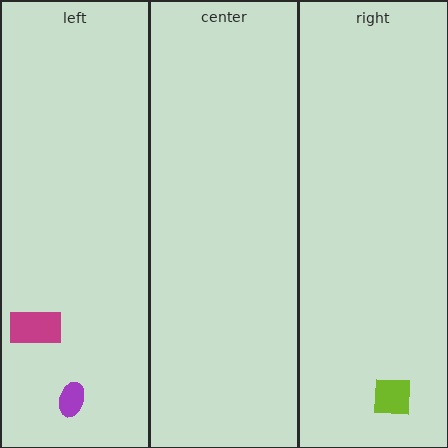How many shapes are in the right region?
1.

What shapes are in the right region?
The lime square.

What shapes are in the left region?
The magenta rectangle, the purple ellipse.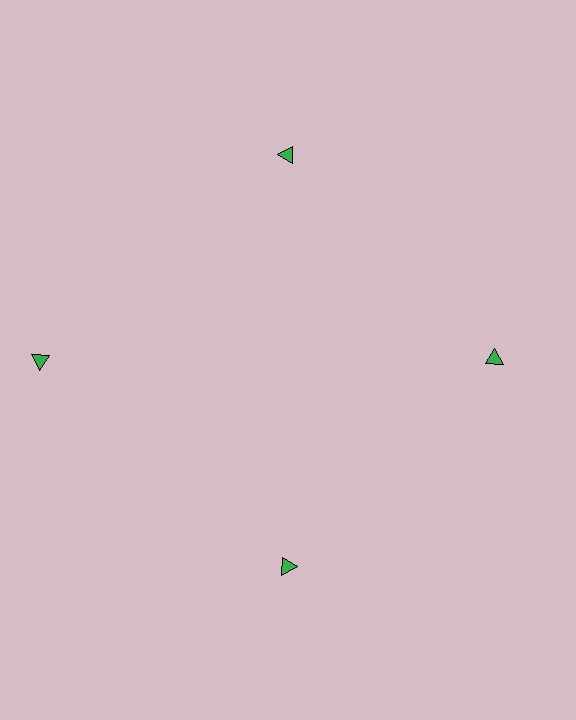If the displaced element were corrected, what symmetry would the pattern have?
It would have 4-fold rotational symmetry — the pattern would map onto itself every 90 degrees.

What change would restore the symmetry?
The symmetry would be restored by moving it inward, back onto the ring so that all 4 triangles sit at equal angles and equal distance from the center.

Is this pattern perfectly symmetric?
No. The 4 green triangles are arranged in a ring, but one element near the 9 o'clock position is pushed outward from the center, breaking the 4-fold rotational symmetry.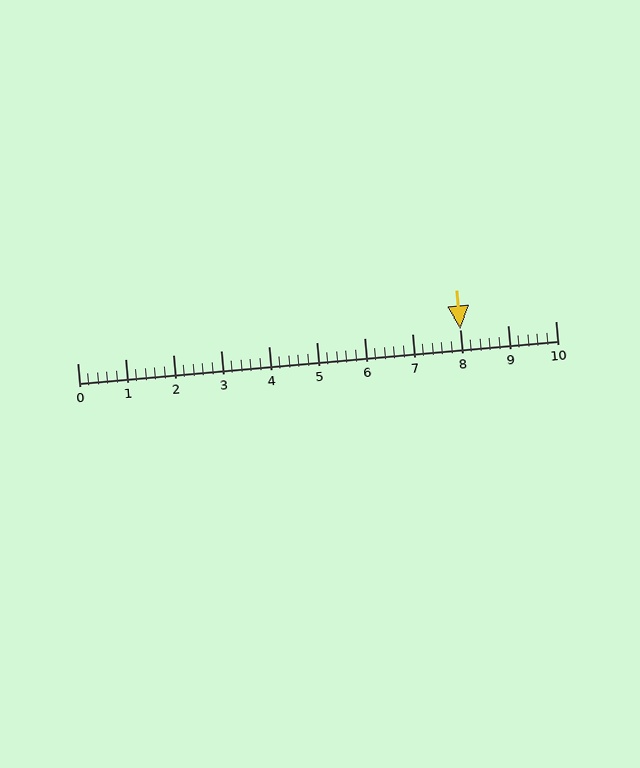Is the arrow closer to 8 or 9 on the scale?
The arrow is closer to 8.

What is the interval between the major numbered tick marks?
The major tick marks are spaced 1 units apart.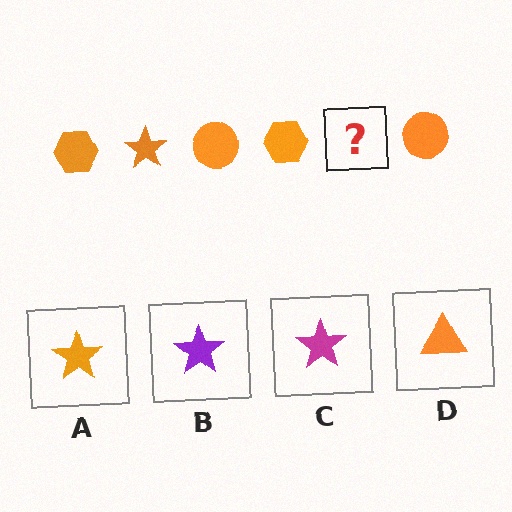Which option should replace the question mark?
Option A.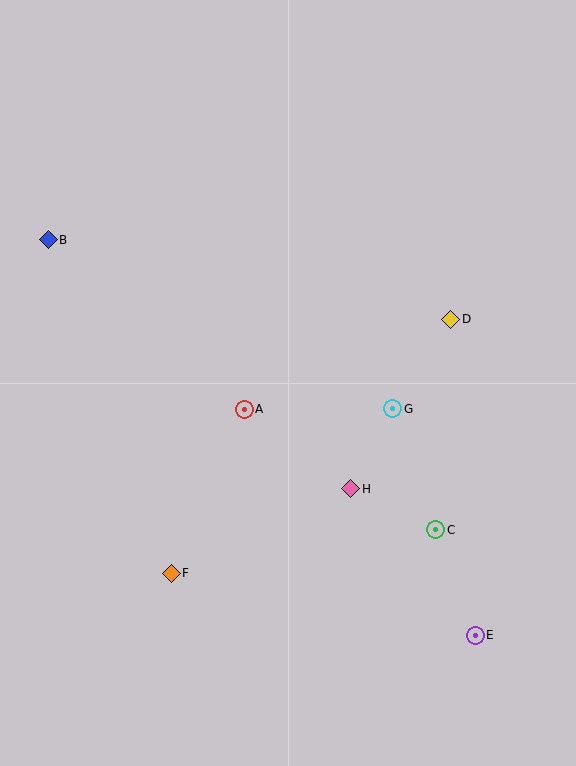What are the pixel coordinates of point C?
Point C is at (436, 530).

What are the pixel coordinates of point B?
Point B is at (48, 240).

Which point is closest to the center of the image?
Point A at (244, 409) is closest to the center.